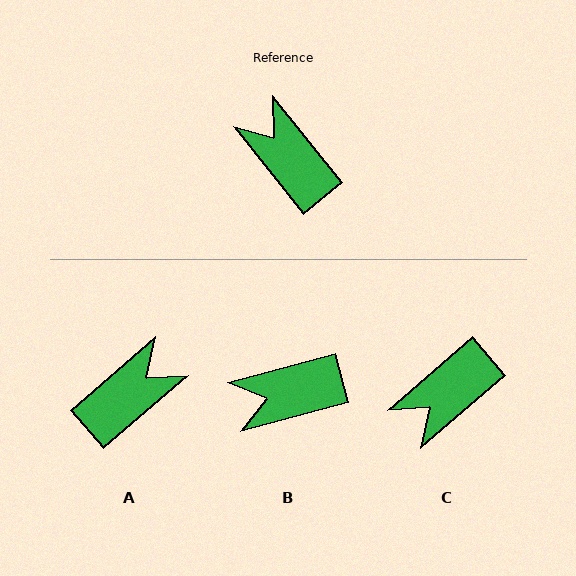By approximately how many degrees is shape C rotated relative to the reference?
Approximately 92 degrees counter-clockwise.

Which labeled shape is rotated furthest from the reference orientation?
C, about 92 degrees away.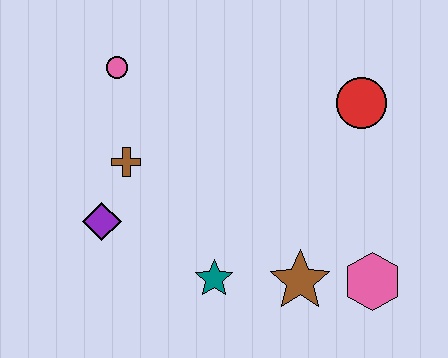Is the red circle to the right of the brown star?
Yes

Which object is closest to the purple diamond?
The brown cross is closest to the purple diamond.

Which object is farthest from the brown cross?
The pink hexagon is farthest from the brown cross.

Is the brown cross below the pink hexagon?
No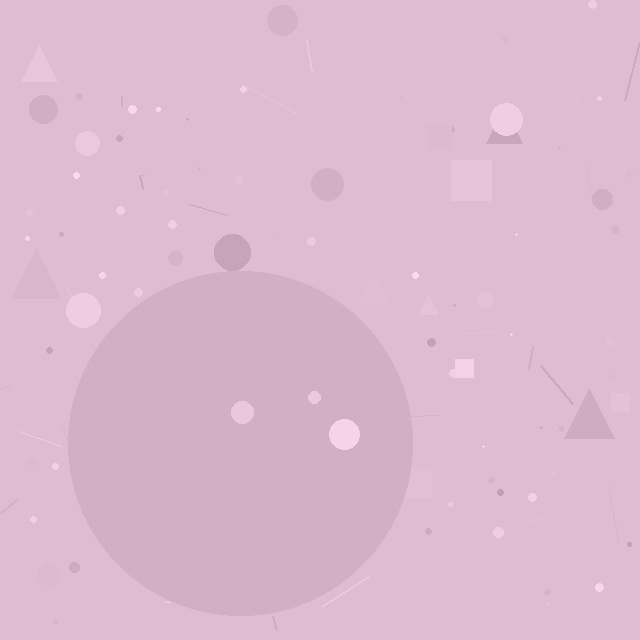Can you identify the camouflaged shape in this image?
The camouflaged shape is a circle.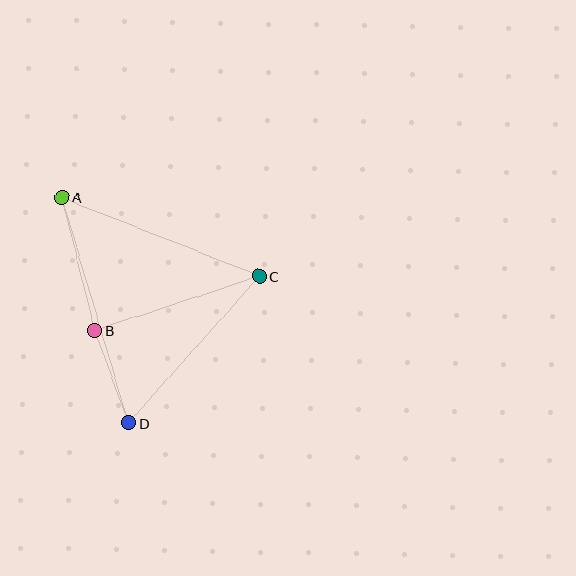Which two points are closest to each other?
Points B and D are closest to each other.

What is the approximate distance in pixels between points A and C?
The distance between A and C is approximately 213 pixels.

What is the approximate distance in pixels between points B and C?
The distance between B and C is approximately 173 pixels.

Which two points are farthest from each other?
Points A and D are farthest from each other.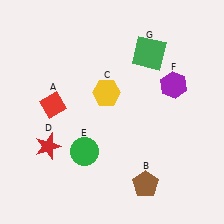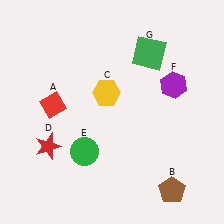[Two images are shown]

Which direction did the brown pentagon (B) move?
The brown pentagon (B) moved right.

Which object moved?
The brown pentagon (B) moved right.